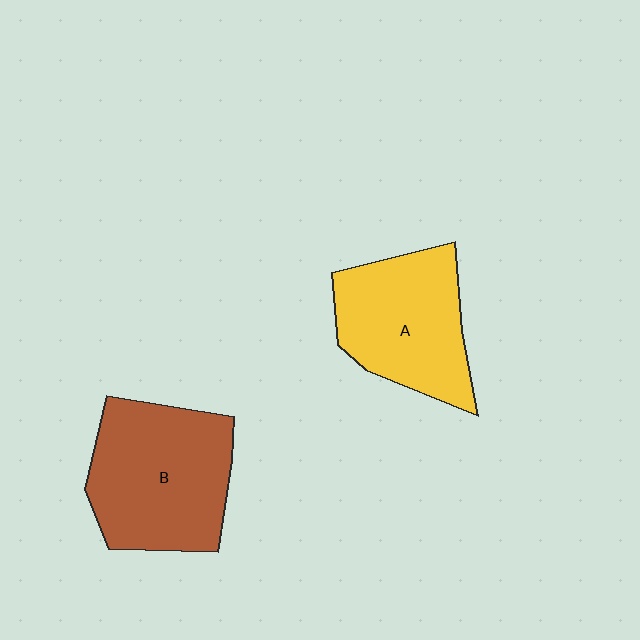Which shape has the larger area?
Shape B (brown).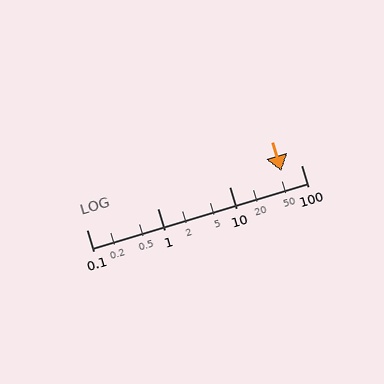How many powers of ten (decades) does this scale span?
The scale spans 3 decades, from 0.1 to 100.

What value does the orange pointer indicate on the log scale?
The pointer indicates approximately 53.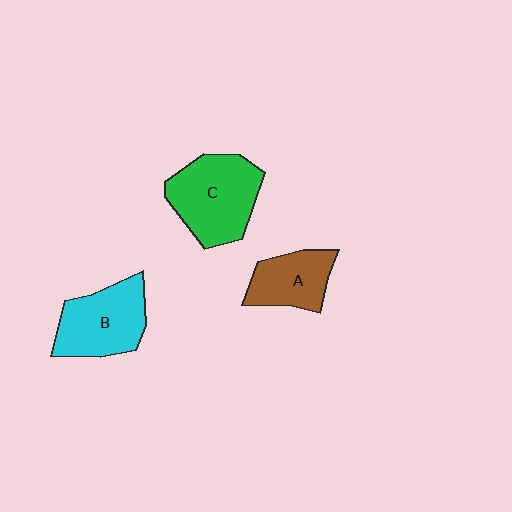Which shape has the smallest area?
Shape A (brown).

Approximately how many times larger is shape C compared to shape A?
Approximately 1.5 times.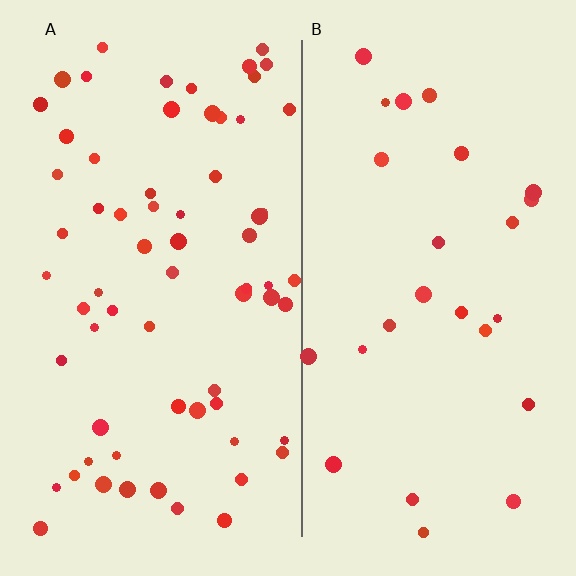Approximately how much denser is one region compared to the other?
Approximately 2.6× — region A over region B.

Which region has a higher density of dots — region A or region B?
A (the left).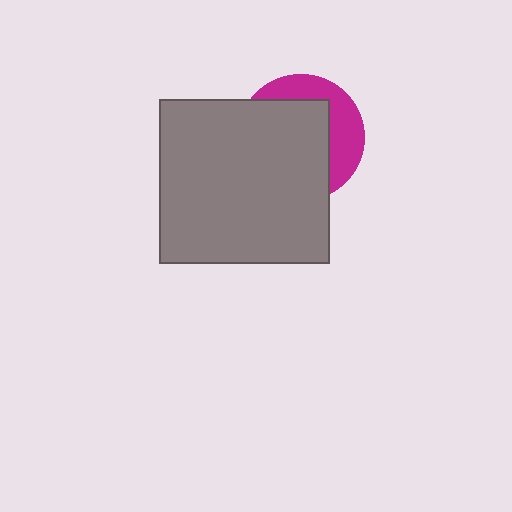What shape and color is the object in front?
The object in front is a gray rectangle.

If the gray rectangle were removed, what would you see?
You would see the complete magenta circle.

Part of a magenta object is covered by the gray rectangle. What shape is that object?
It is a circle.